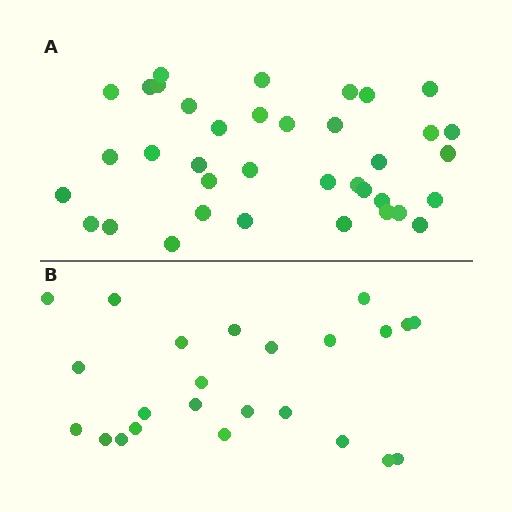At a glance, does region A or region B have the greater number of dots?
Region A (the top region) has more dots.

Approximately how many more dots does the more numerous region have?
Region A has approximately 15 more dots than region B.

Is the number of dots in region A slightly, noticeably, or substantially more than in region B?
Region A has substantially more. The ratio is roughly 1.5 to 1.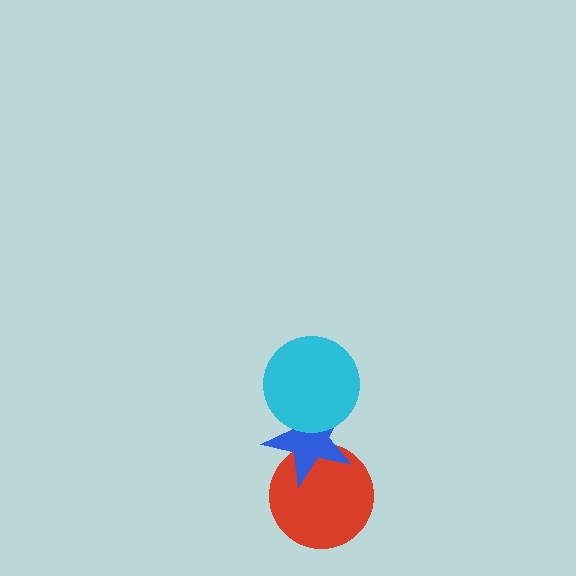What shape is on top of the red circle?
The blue star is on top of the red circle.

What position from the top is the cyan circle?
The cyan circle is 1st from the top.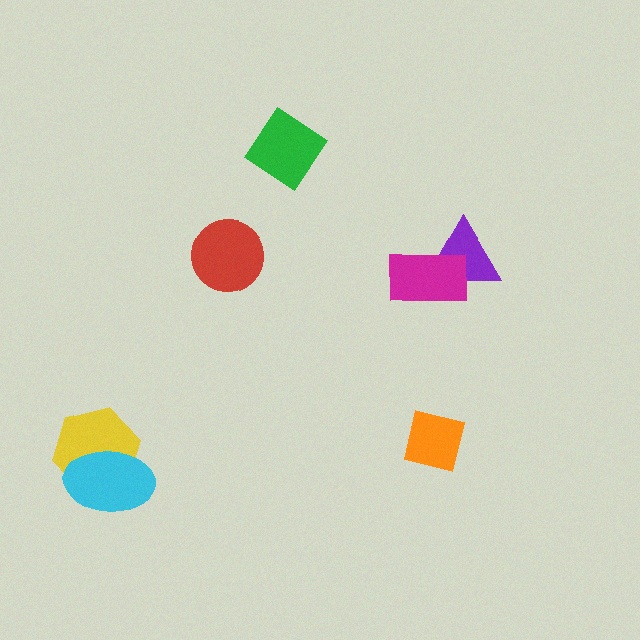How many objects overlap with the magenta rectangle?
1 object overlaps with the magenta rectangle.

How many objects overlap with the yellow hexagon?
1 object overlaps with the yellow hexagon.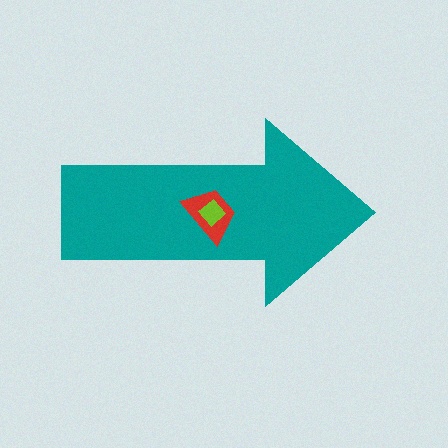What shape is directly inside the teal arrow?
The red trapezoid.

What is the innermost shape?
The lime diamond.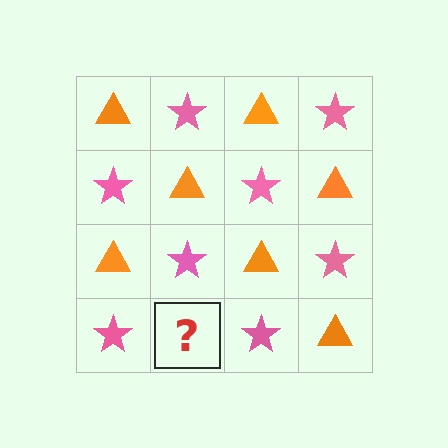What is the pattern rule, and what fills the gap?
The rule is that it alternates orange triangle and pink star in a checkerboard pattern. The gap should be filled with an orange triangle.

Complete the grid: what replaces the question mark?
The question mark should be replaced with an orange triangle.